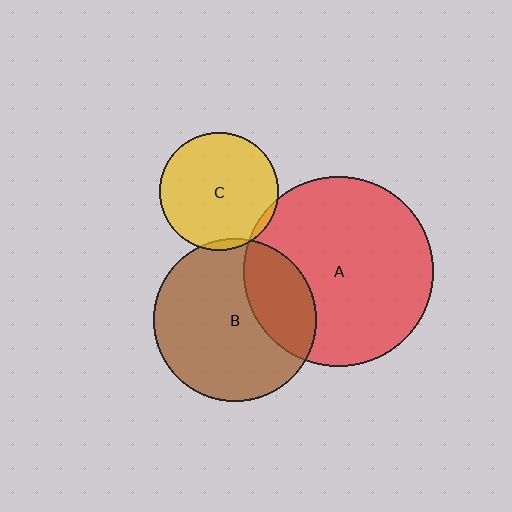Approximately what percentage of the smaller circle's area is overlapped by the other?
Approximately 5%.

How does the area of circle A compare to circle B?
Approximately 1.4 times.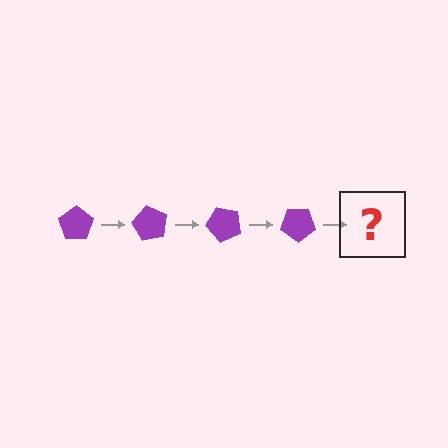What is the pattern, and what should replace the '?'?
The pattern is that the pentagon rotates 60 degrees each step. The '?' should be a purple pentagon rotated 240 degrees.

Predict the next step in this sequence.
The next step is a purple pentagon rotated 240 degrees.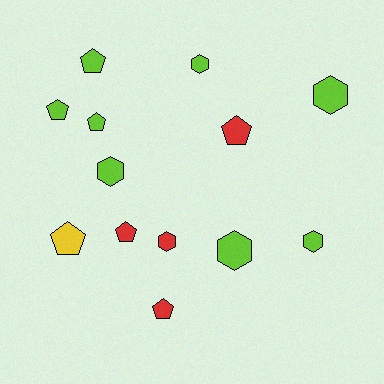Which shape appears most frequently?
Pentagon, with 7 objects.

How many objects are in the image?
There are 13 objects.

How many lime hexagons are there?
There are 5 lime hexagons.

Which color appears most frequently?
Lime, with 8 objects.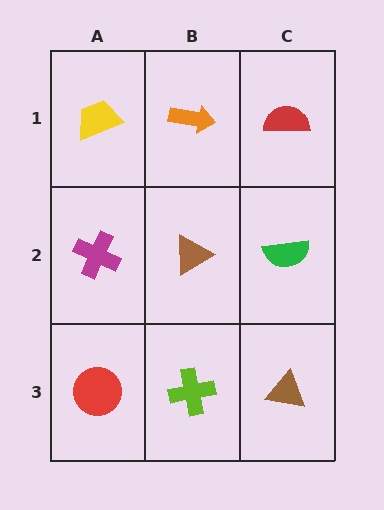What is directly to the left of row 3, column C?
A lime cross.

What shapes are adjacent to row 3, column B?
A brown triangle (row 2, column B), a red circle (row 3, column A), a brown triangle (row 3, column C).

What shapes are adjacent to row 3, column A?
A magenta cross (row 2, column A), a lime cross (row 3, column B).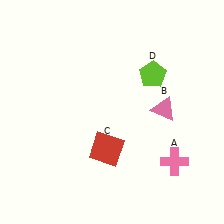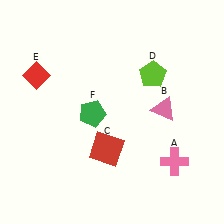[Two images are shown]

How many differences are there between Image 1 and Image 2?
There are 2 differences between the two images.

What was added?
A red diamond (E), a green pentagon (F) were added in Image 2.